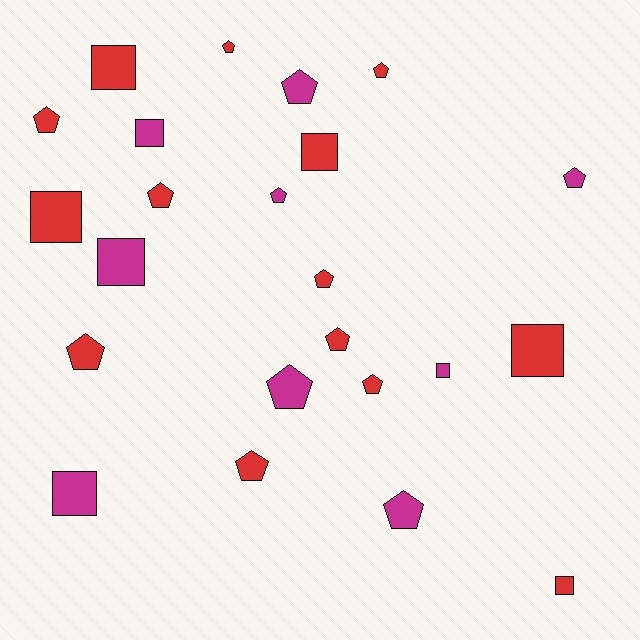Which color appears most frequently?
Red, with 14 objects.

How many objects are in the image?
There are 23 objects.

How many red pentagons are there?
There are 9 red pentagons.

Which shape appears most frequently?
Pentagon, with 14 objects.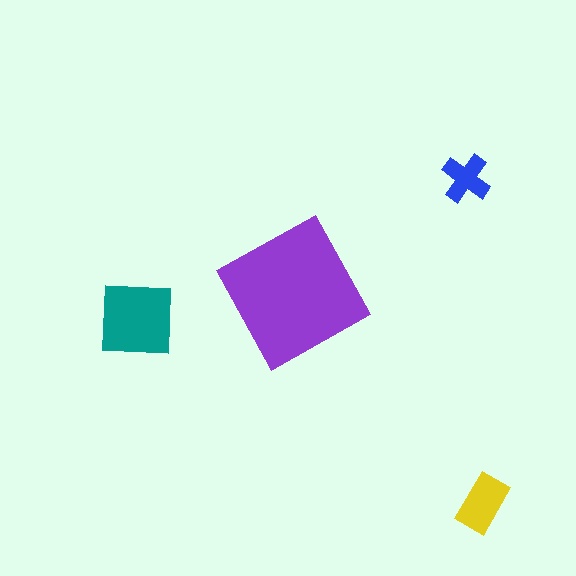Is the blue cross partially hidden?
No, the blue cross is fully visible.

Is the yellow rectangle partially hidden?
No, the yellow rectangle is fully visible.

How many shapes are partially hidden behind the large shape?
0 shapes are partially hidden.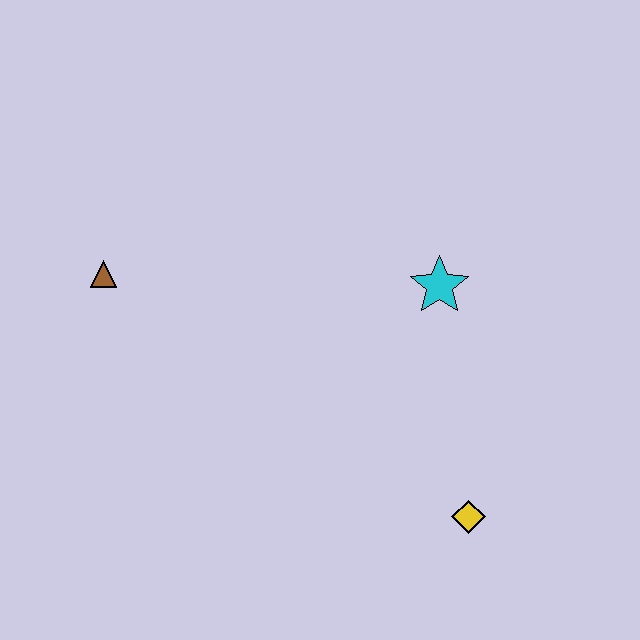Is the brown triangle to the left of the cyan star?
Yes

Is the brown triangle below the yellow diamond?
No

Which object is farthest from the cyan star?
The brown triangle is farthest from the cyan star.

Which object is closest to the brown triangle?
The cyan star is closest to the brown triangle.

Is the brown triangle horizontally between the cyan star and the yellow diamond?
No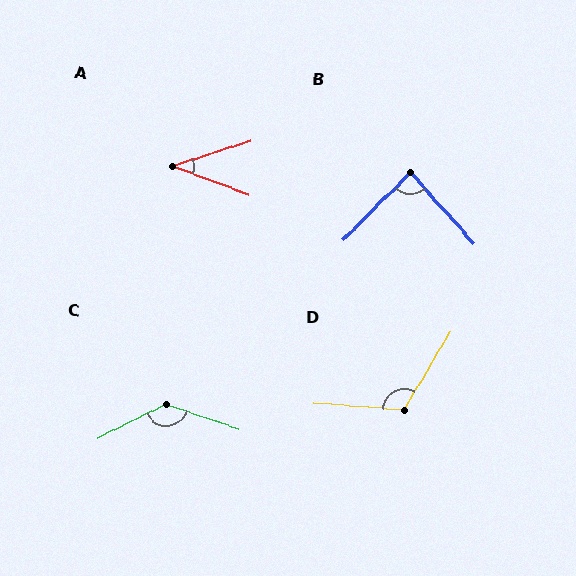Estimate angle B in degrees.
Approximately 87 degrees.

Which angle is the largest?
C, at approximately 135 degrees.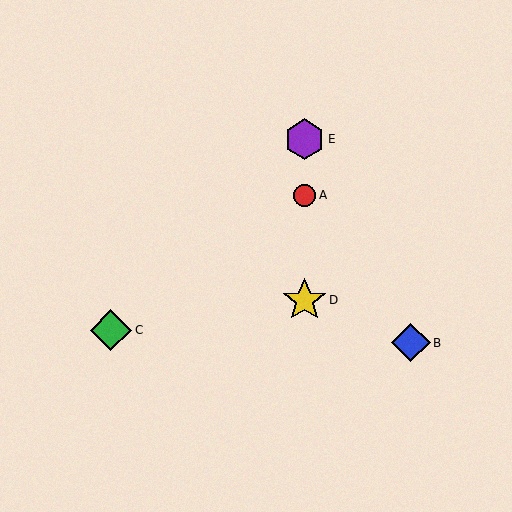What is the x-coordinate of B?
Object B is at x≈411.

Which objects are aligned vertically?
Objects A, D, E are aligned vertically.